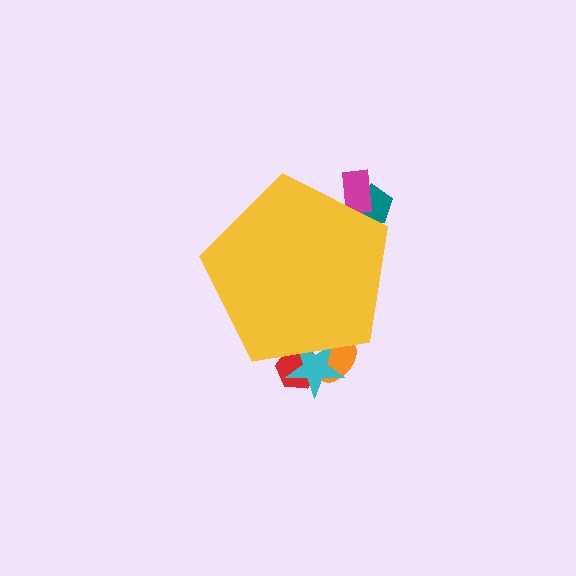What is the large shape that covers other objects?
A yellow pentagon.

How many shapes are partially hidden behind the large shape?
5 shapes are partially hidden.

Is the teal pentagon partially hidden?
Yes, the teal pentagon is partially hidden behind the yellow pentagon.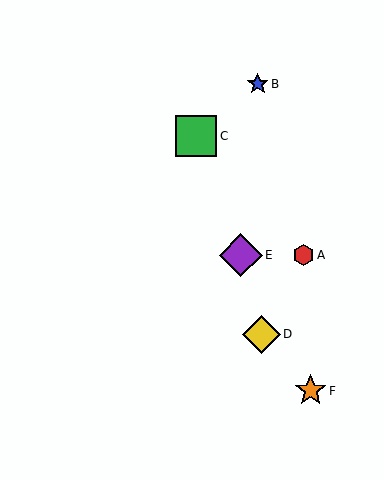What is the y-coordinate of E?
Object E is at y≈255.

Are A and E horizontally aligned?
Yes, both are at y≈255.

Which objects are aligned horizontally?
Objects A, E are aligned horizontally.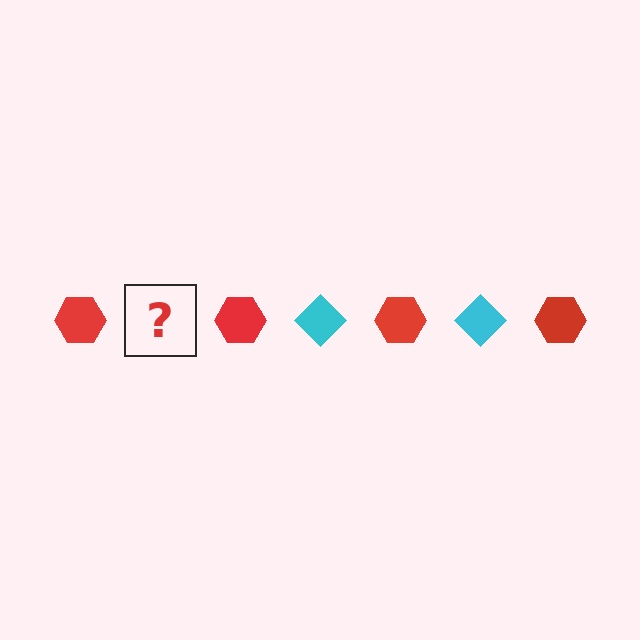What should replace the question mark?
The question mark should be replaced with a cyan diamond.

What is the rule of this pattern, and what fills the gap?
The rule is that the pattern alternates between red hexagon and cyan diamond. The gap should be filled with a cyan diamond.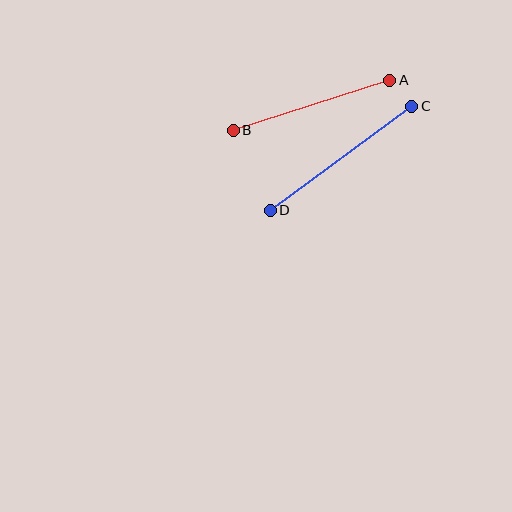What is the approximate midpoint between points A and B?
The midpoint is at approximately (312, 105) pixels.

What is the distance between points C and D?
The distance is approximately 176 pixels.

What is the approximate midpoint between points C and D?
The midpoint is at approximately (341, 158) pixels.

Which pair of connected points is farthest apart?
Points C and D are farthest apart.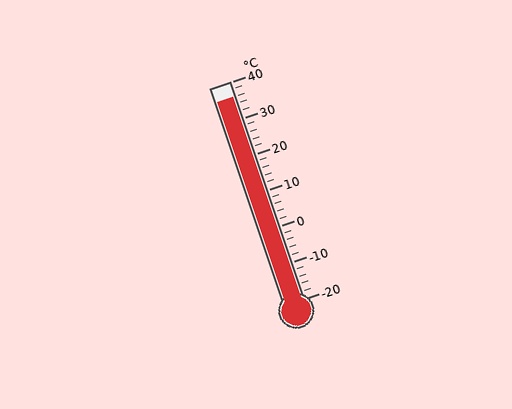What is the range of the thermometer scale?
The thermometer scale ranges from -20°C to 40°C.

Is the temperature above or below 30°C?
The temperature is above 30°C.